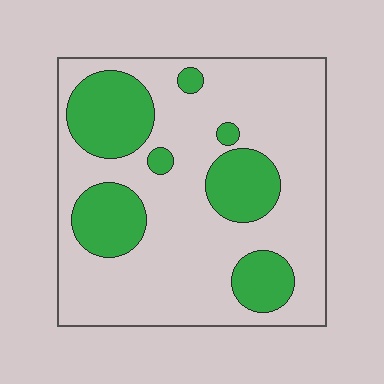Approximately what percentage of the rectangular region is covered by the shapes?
Approximately 25%.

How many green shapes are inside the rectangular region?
7.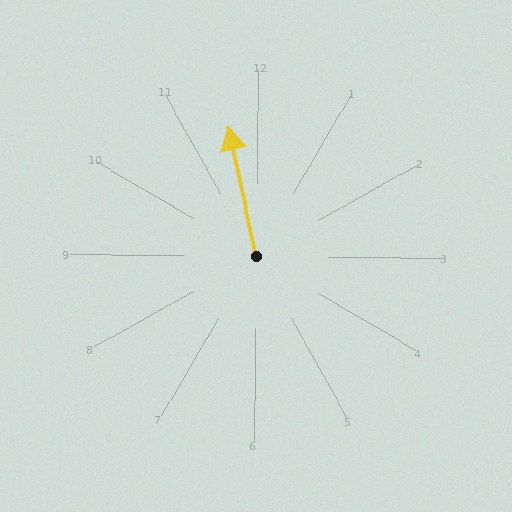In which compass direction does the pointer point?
North.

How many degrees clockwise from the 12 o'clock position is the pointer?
Approximately 348 degrees.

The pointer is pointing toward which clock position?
Roughly 12 o'clock.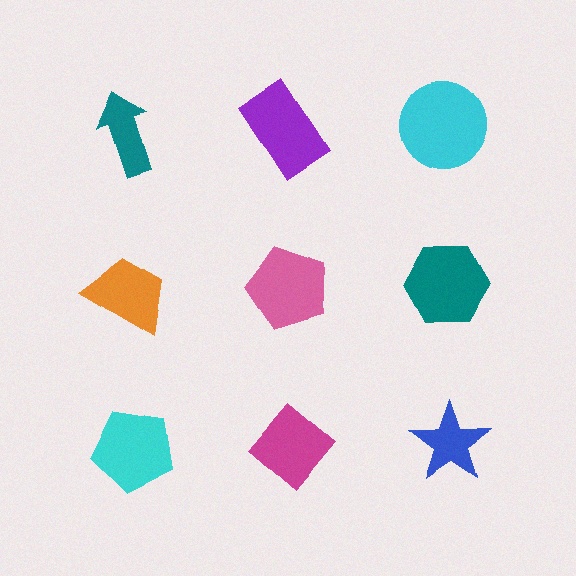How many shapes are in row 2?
3 shapes.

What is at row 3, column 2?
A magenta diamond.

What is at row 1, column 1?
A teal arrow.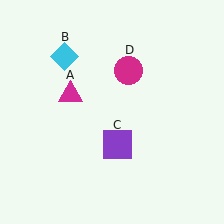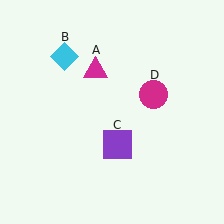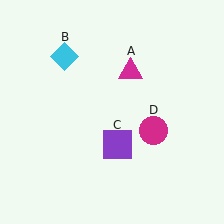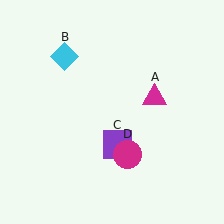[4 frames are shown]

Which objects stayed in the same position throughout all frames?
Cyan diamond (object B) and purple square (object C) remained stationary.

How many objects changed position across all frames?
2 objects changed position: magenta triangle (object A), magenta circle (object D).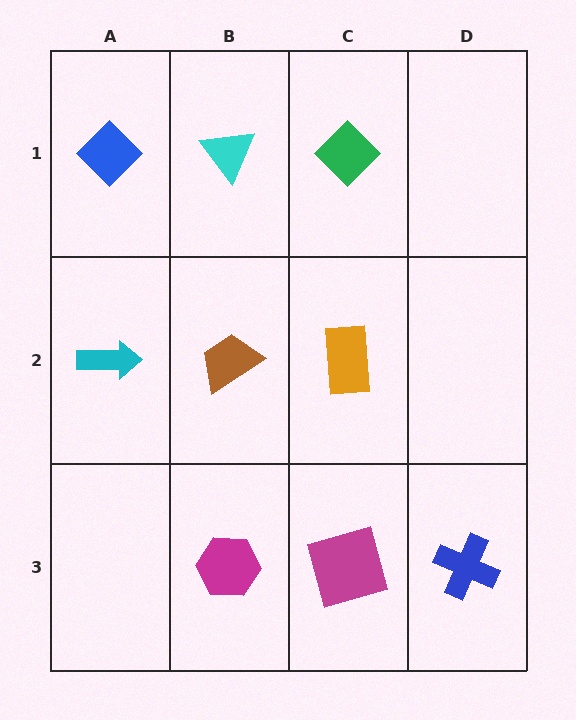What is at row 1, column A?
A blue diamond.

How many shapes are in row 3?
3 shapes.